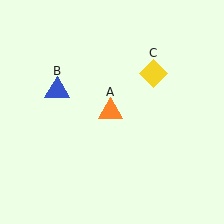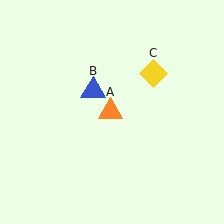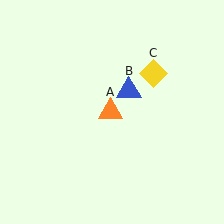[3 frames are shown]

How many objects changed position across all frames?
1 object changed position: blue triangle (object B).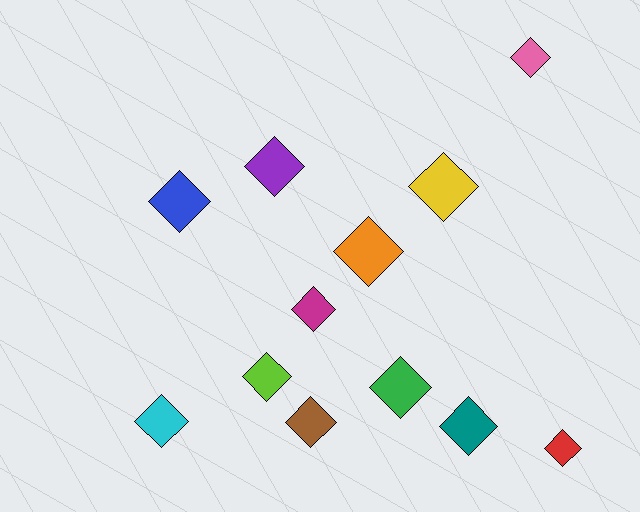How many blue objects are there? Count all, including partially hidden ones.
There is 1 blue object.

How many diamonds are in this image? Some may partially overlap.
There are 12 diamonds.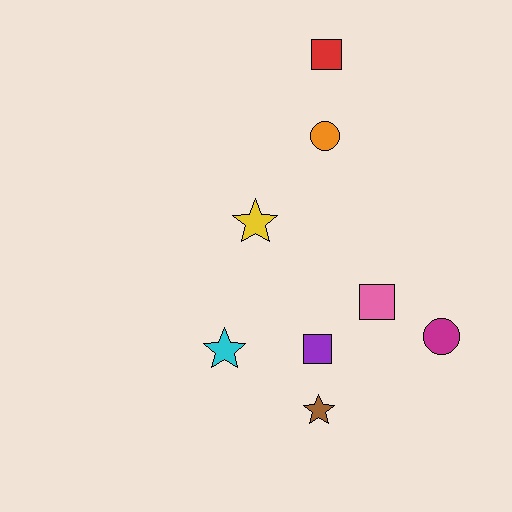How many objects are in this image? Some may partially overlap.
There are 8 objects.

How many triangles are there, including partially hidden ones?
There are no triangles.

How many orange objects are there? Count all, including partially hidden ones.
There is 1 orange object.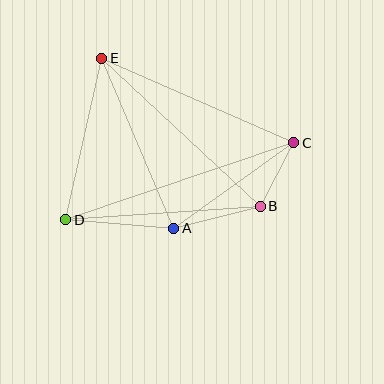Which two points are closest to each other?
Points B and C are closest to each other.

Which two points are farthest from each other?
Points C and D are farthest from each other.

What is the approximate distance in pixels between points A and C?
The distance between A and C is approximately 147 pixels.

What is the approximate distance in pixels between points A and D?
The distance between A and D is approximately 108 pixels.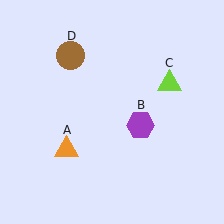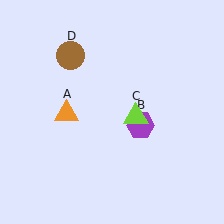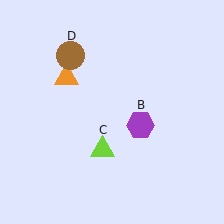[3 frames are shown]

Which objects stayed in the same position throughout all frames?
Purple hexagon (object B) and brown circle (object D) remained stationary.